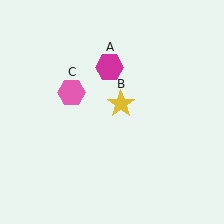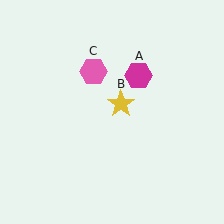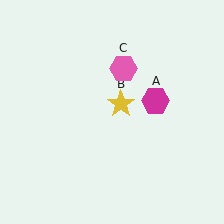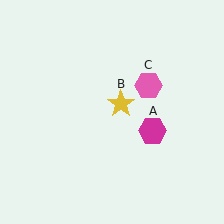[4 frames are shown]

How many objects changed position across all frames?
2 objects changed position: magenta hexagon (object A), pink hexagon (object C).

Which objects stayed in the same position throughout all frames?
Yellow star (object B) remained stationary.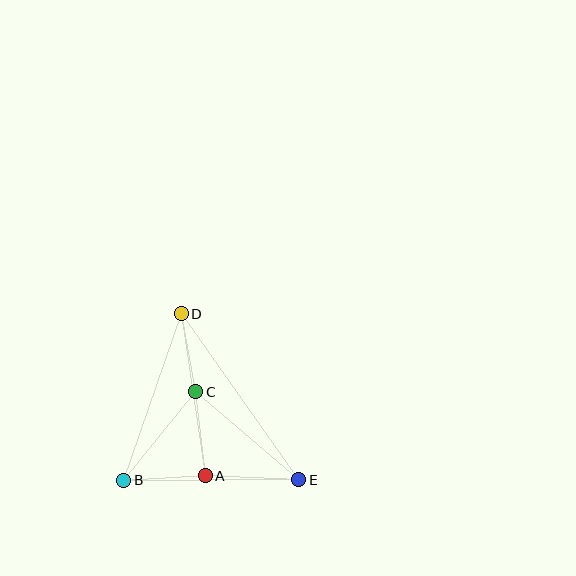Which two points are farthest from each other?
Points D and E are farthest from each other.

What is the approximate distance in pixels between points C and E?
The distance between C and E is approximately 135 pixels.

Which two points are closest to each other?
Points C and D are closest to each other.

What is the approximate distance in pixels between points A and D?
The distance between A and D is approximately 164 pixels.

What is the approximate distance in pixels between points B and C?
The distance between B and C is approximately 114 pixels.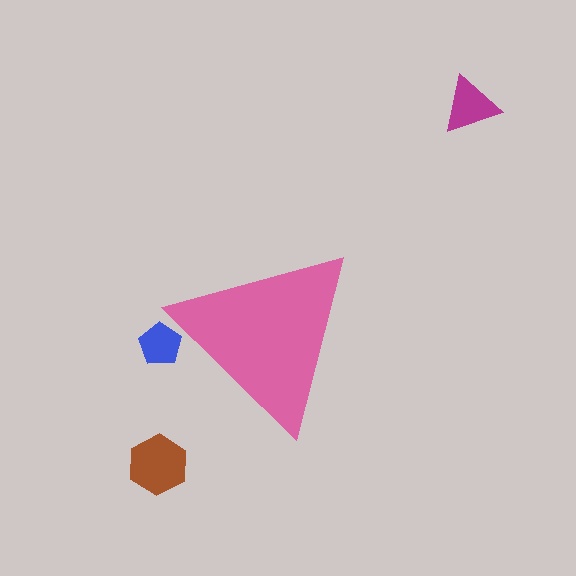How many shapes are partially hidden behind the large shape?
1 shape is partially hidden.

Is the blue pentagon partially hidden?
Yes, the blue pentagon is partially hidden behind the pink triangle.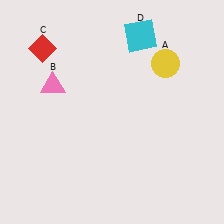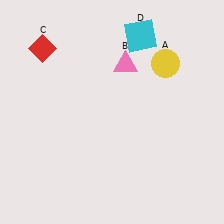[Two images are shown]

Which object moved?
The pink triangle (B) moved right.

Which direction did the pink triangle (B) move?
The pink triangle (B) moved right.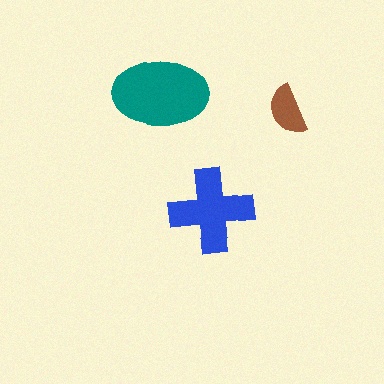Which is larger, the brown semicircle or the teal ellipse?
The teal ellipse.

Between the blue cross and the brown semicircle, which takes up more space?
The blue cross.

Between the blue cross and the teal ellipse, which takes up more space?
The teal ellipse.